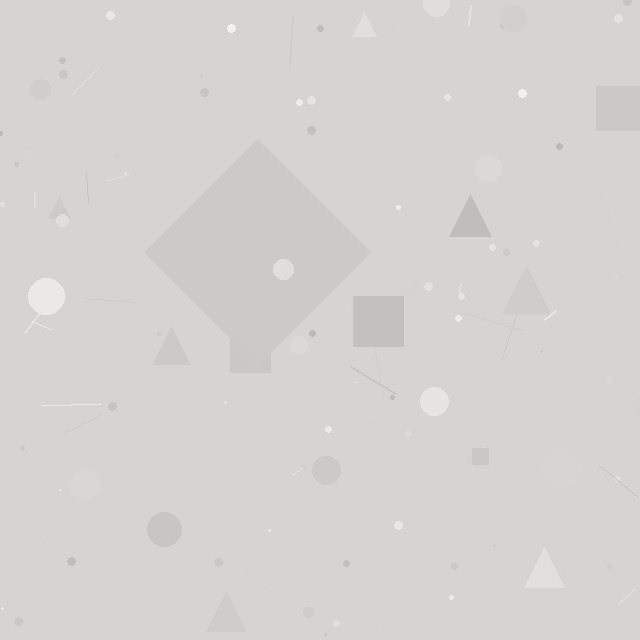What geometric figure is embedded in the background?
A diamond is embedded in the background.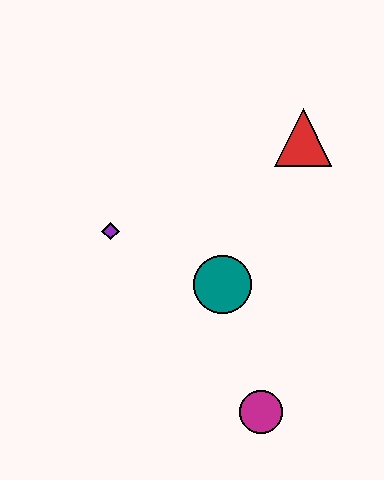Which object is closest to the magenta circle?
The teal circle is closest to the magenta circle.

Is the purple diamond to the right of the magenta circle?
No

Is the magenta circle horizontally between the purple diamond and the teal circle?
No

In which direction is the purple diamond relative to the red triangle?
The purple diamond is to the left of the red triangle.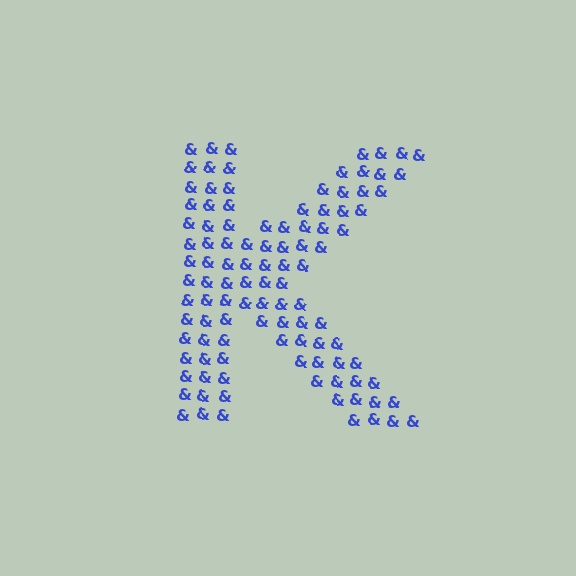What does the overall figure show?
The overall figure shows the letter K.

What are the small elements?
The small elements are ampersands.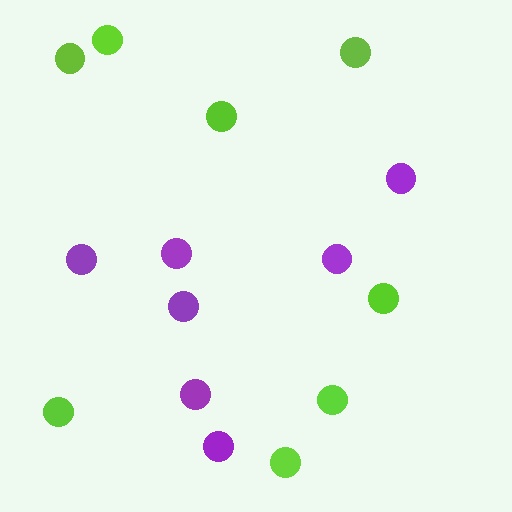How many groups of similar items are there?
There are 2 groups: one group of purple circles (7) and one group of lime circles (8).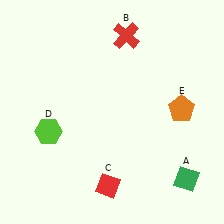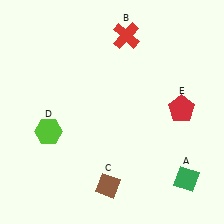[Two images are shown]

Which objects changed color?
C changed from red to brown. E changed from orange to red.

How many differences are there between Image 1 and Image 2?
There are 2 differences between the two images.